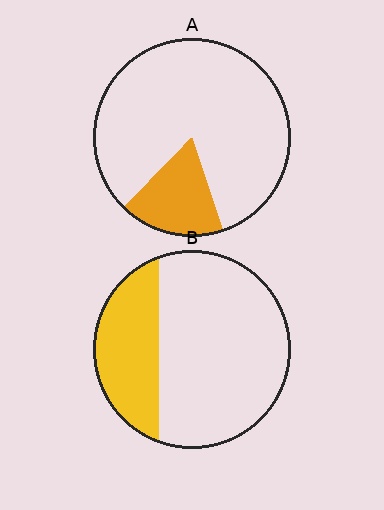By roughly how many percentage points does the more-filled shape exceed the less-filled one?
By roughly 10 percentage points (B over A).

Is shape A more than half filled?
No.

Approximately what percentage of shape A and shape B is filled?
A is approximately 20% and B is approximately 30%.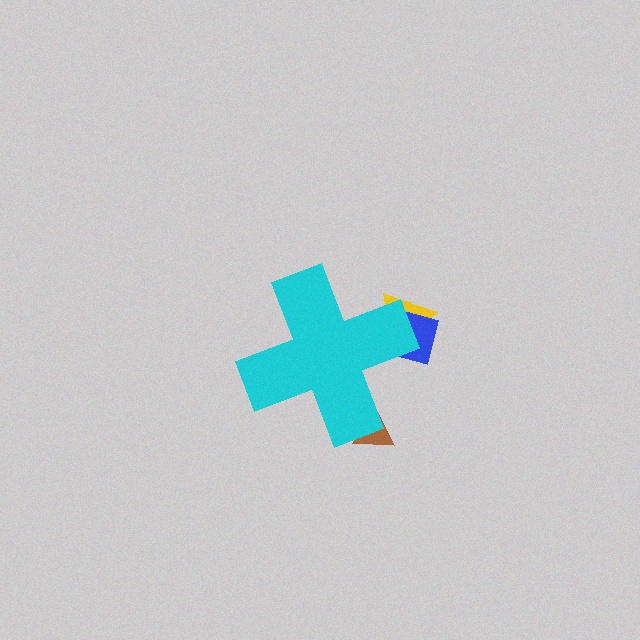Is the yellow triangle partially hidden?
Yes, the yellow triangle is partially hidden behind the cyan cross.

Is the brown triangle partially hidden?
Yes, the brown triangle is partially hidden behind the cyan cross.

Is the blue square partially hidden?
Yes, the blue square is partially hidden behind the cyan cross.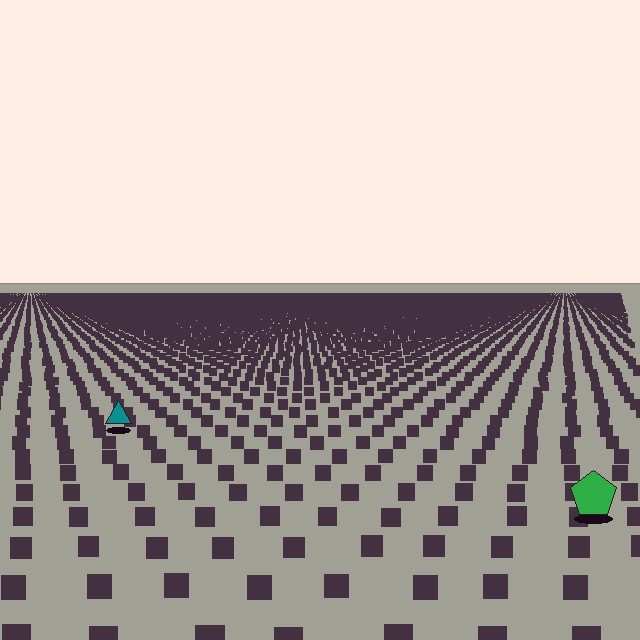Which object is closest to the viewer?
The green pentagon is closest. The texture marks near it are larger and more spread out.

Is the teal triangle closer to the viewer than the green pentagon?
No. The green pentagon is closer — you can tell from the texture gradient: the ground texture is coarser near it.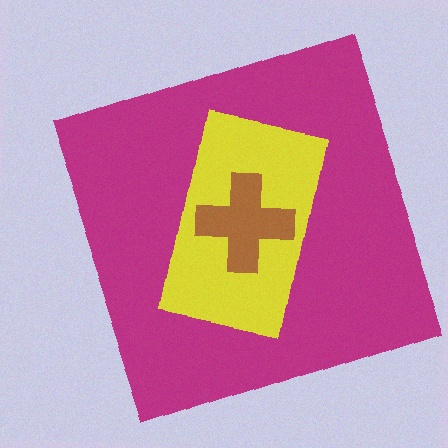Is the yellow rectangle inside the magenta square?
Yes.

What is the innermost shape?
The brown cross.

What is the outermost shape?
The magenta square.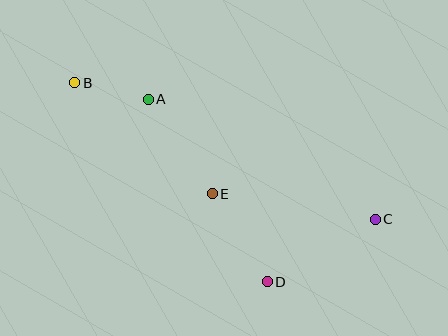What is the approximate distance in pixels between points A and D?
The distance between A and D is approximately 218 pixels.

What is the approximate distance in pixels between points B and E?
The distance between B and E is approximately 177 pixels.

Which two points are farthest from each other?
Points B and C are farthest from each other.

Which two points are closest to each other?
Points A and B are closest to each other.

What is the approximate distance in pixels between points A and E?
The distance between A and E is approximately 114 pixels.